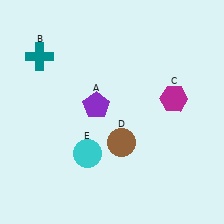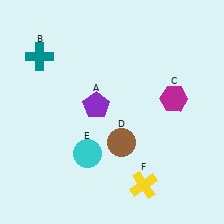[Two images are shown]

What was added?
A yellow cross (F) was added in Image 2.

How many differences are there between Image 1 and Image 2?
There is 1 difference between the two images.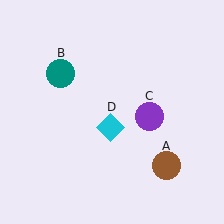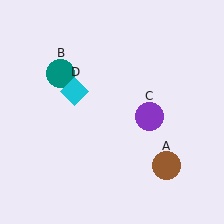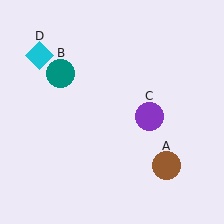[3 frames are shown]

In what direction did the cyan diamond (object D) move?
The cyan diamond (object D) moved up and to the left.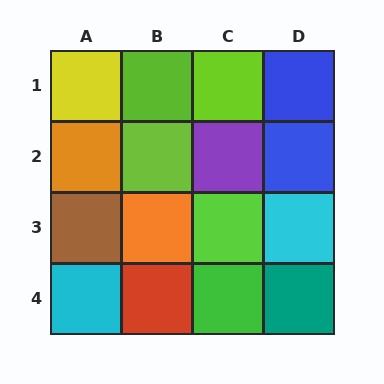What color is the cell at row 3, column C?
Lime.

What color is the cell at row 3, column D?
Cyan.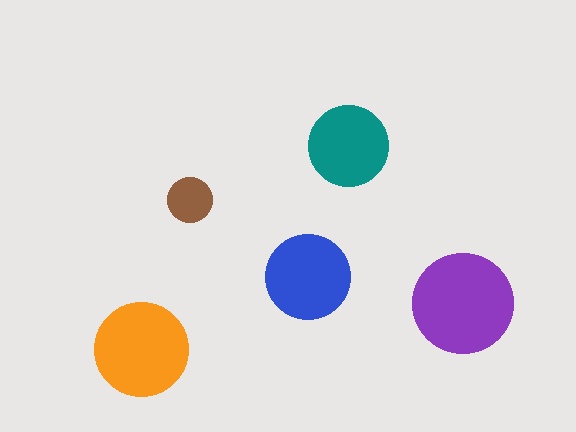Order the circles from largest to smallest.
the purple one, the orange one, the blue one, the teal one, the brown one.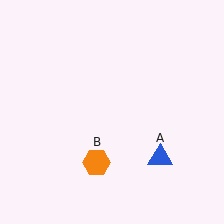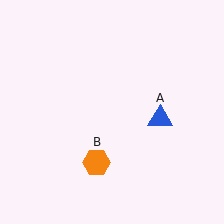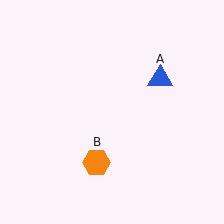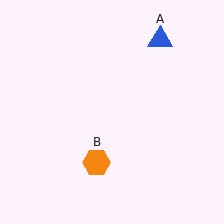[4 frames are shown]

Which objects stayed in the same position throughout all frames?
Orange hexagon (object B) remained stationary.